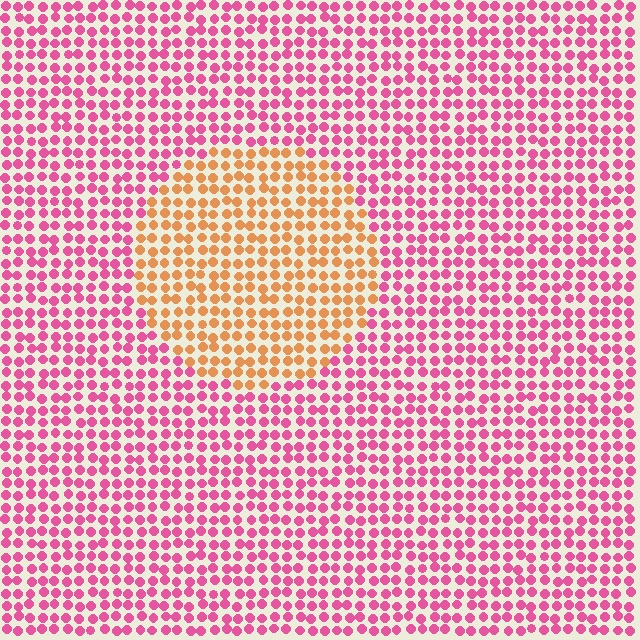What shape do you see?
I see a circle.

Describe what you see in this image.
The image is filled with small pink elements in a uniform arrangement. A circle-shaped region is visible where the elements are tinted to a slightly different hue, forming a subtle color boundary.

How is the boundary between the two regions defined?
The boundary is defined purely by a slight shift in hue (about 57 degrees). Spacing, size, and orientation are identical on both sides.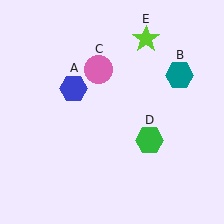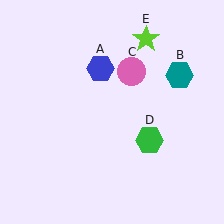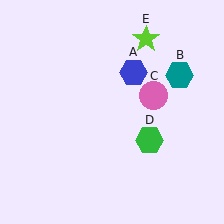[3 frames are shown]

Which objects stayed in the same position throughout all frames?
Teal hexagon (object B) and green hexagon (object D) and lime star (object E) remained stationary.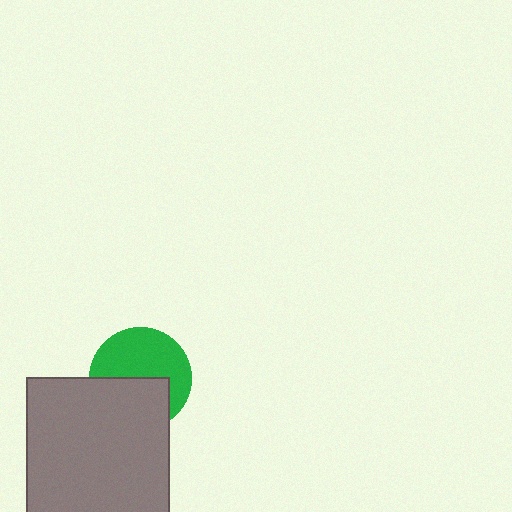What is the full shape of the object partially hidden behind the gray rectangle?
The partially hidden object is a green circle.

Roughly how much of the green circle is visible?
About half of it is visible (roughly 57%).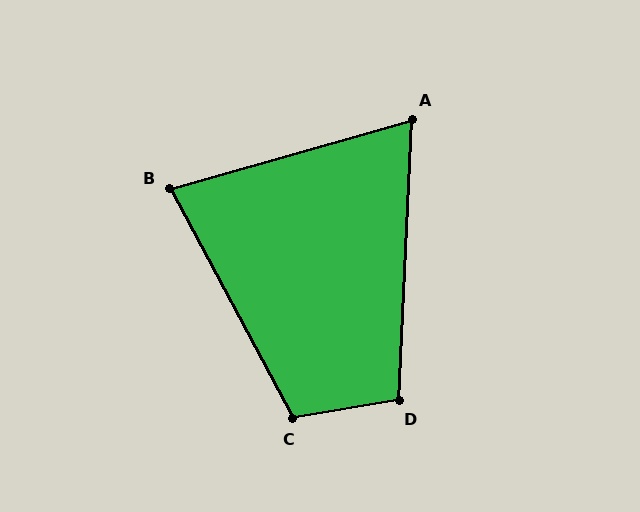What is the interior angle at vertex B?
Approximately 78 degrees (acute).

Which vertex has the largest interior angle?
C, at approximately 108 degrees.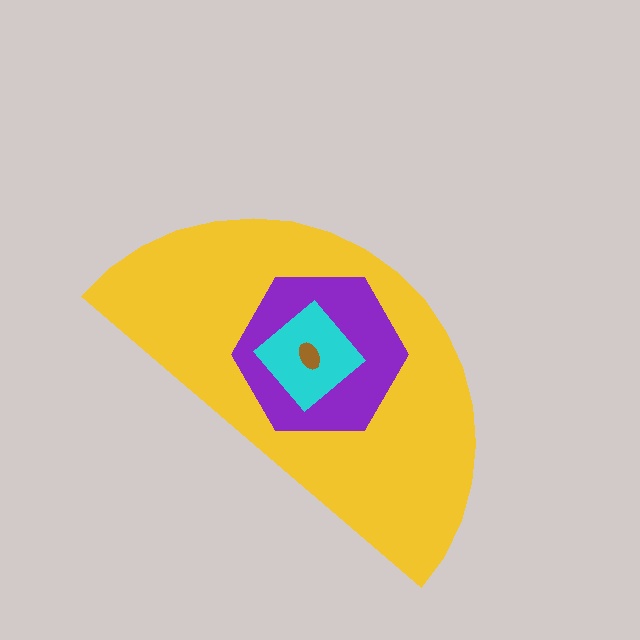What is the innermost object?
The brown ellipse.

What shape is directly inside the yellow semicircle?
The purple hexagon.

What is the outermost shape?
The yellow semicircle.